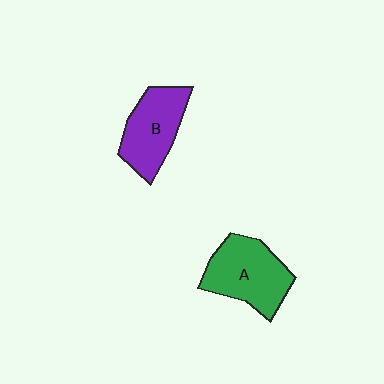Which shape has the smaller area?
Shape B (purple).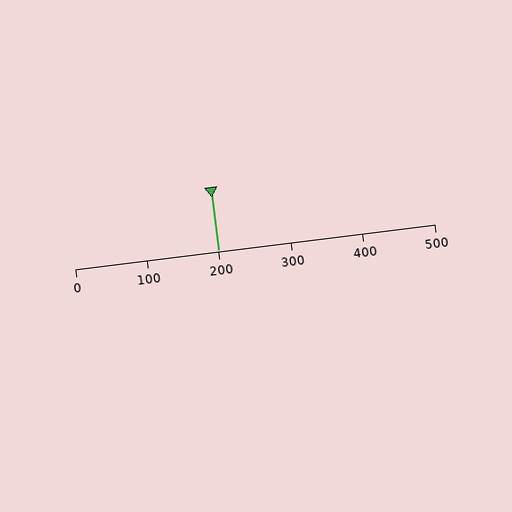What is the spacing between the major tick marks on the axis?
The major ticks are spaced 100 apart.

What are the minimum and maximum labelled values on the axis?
The axis runs from 0 to 500.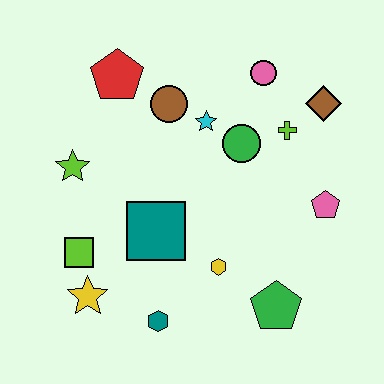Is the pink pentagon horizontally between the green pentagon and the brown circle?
No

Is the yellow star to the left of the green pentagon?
Yes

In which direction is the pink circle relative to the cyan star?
The pink circle is to the right of the cyan star.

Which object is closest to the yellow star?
The lime square is closest to the yellow star.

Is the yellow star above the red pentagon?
No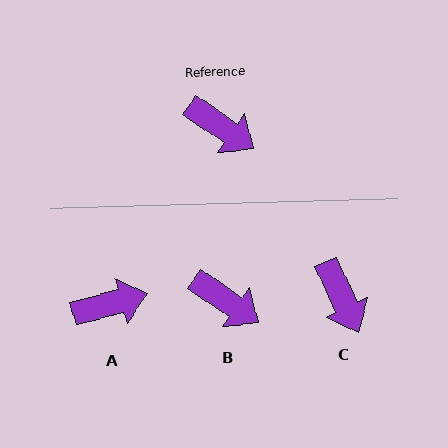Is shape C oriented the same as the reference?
No, it is off by about 30 degrees.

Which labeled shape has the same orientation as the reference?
B.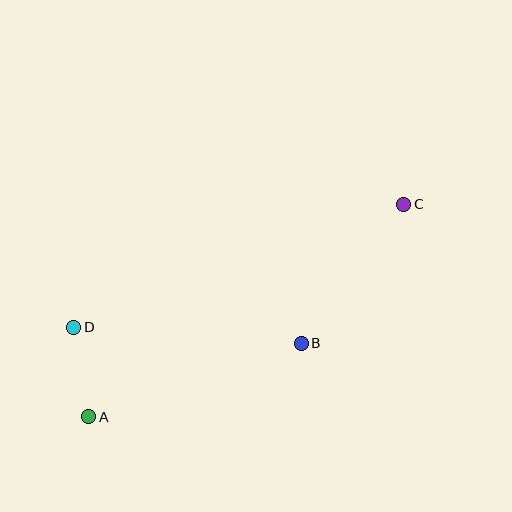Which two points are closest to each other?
Points A and D are closest to each other.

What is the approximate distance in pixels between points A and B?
The distance between A and B is approximately 225 pixels.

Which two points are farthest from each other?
Points A and C are farthest from each other.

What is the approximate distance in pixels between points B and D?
The distance between B and D is approximately 228 pixels.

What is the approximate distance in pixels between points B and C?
The distance between B and C is approximately 173 pixels.